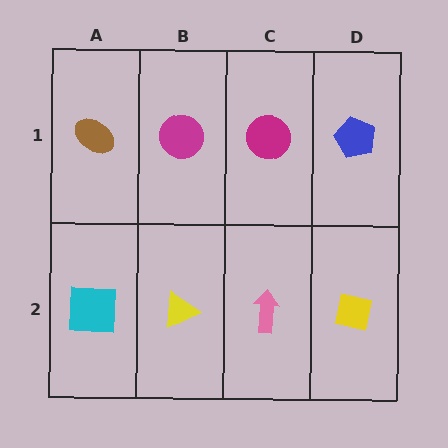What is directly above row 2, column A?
A brown ellipse.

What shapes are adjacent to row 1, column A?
A cyan square (row 2, column A), a magenta circle (row 1, column B).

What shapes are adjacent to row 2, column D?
A blue pentagon (row 1, column D), a pink arrow (row 2, column C).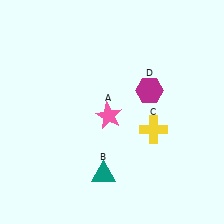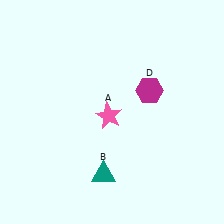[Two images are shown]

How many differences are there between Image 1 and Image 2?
There is 1 difference between the two images.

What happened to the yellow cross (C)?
The yellow cross (C) was removed in Image 2. It was in the bottom-right area of Image 1.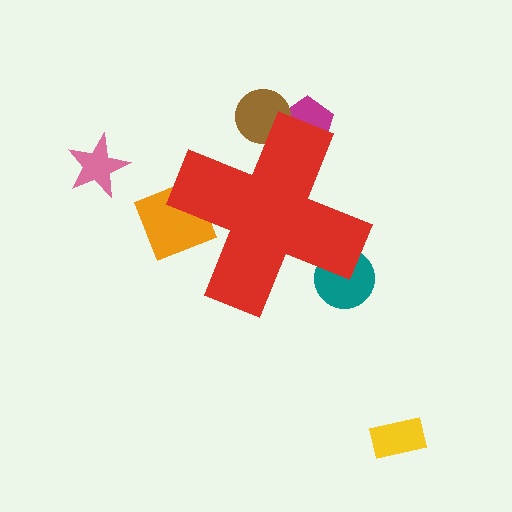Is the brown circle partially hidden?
Yes, the brown circle is partially hidden behind the red cross.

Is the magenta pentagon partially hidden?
Yes, the magenta pentagon is partially hidden behind the red cross.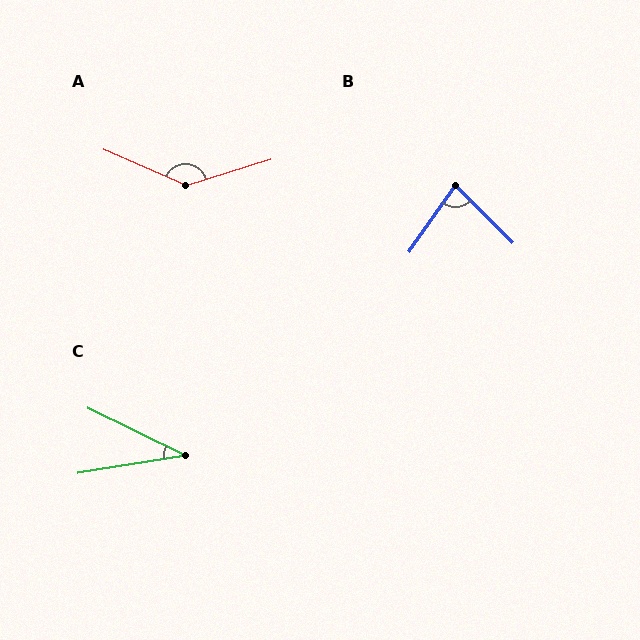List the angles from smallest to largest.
C (36°), B (80°), A (139°).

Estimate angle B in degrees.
Approximately 80 degrees.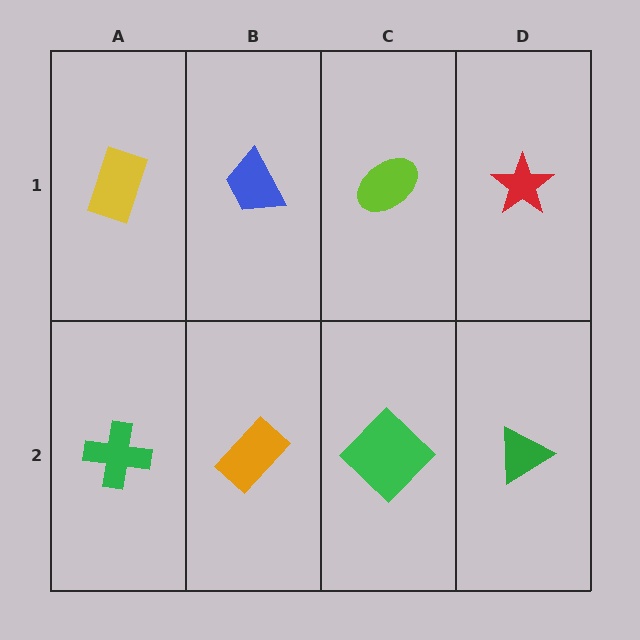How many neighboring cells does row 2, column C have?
3.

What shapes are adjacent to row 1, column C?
A green diamond (row 2, column C), a blue trapezoid (row 1, column B), a red star (row 1, column D).